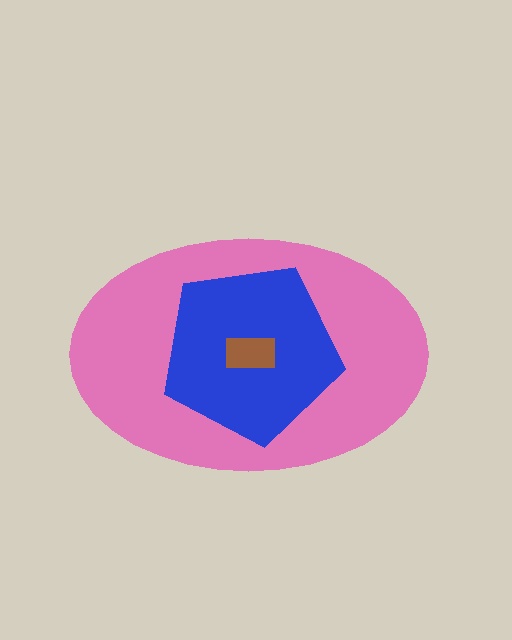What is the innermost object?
The brown rectangle.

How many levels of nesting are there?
3.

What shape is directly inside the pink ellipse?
The blue pentagon.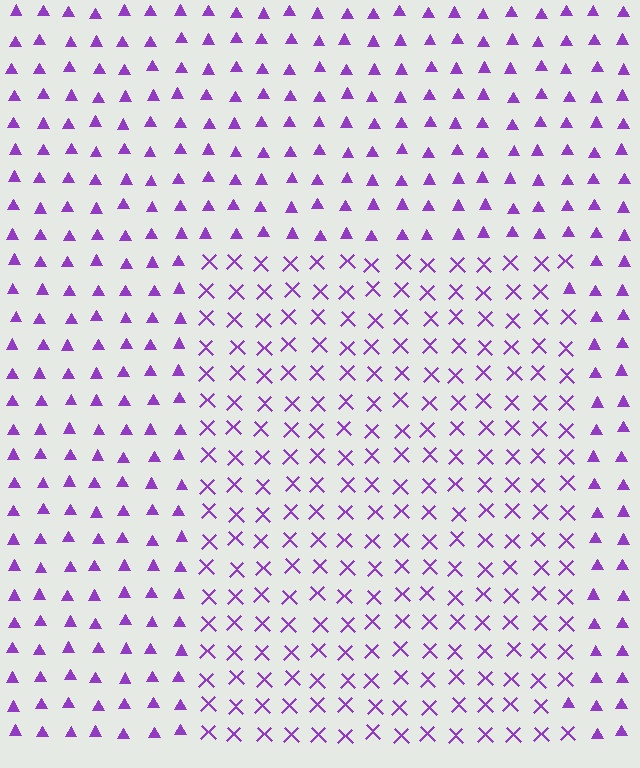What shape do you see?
I see a rectangle.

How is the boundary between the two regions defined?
The boundary is defined by a change in element shape: X marks inside vs. triangles outside. All elements share the same color and spacing.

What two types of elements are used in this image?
The image uses X marks inside the rectangle region and triangles outside it.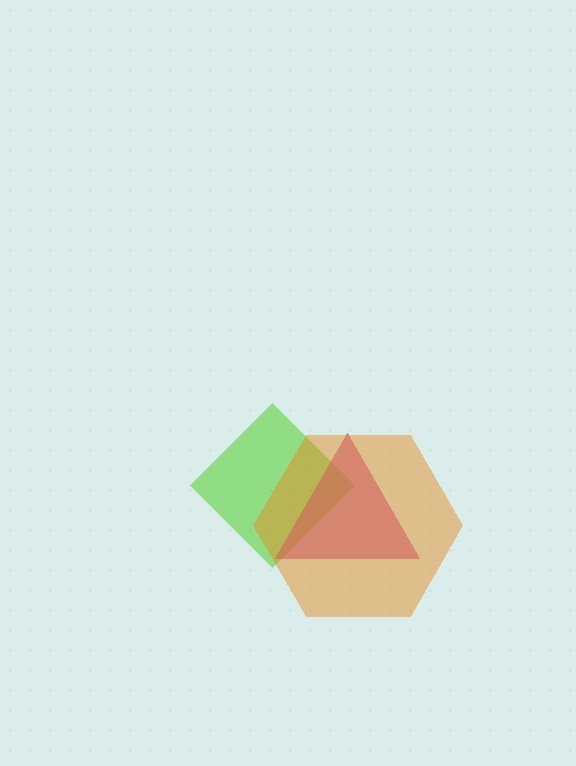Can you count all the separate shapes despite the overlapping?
Yes, there are 3 separate shapes.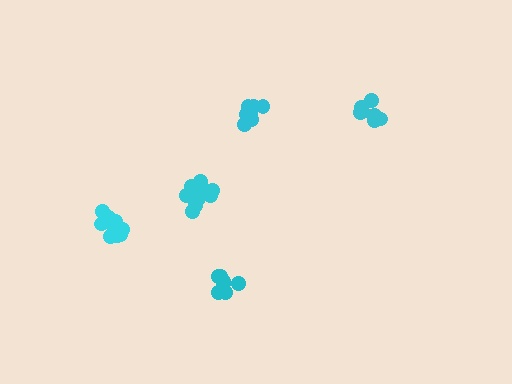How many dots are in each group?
Group 1: 7 dots, Group 2: 10 dots, Group 3: 7 dots, Group 4: 13 dots, Group 5: 7 dots (44 total).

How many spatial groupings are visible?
There are 5 spatial groupings.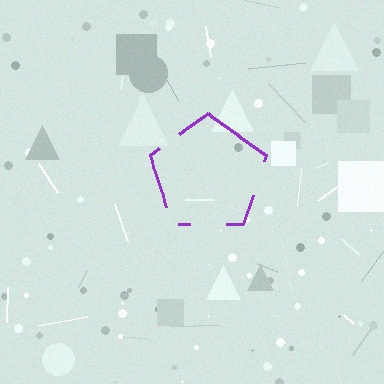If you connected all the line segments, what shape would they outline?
They would outline a pentagon.